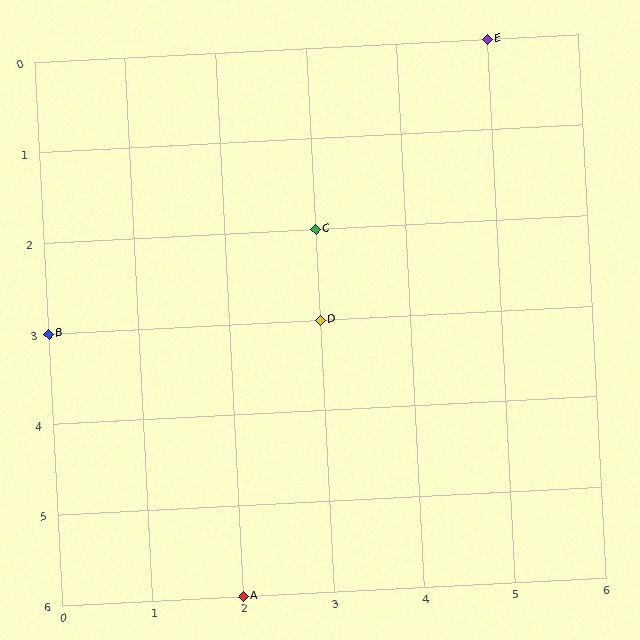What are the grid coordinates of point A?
Point A is at grid coordinates (2, 6).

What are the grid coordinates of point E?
Point E is at grid coordinates (5, 0).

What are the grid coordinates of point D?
Point D is at grid coordinates (3, 3).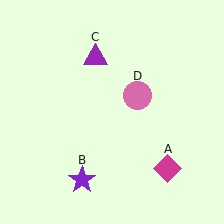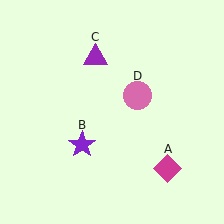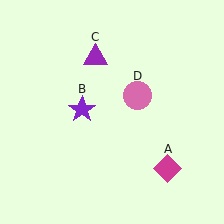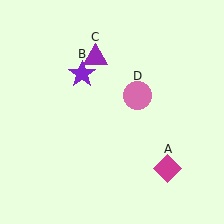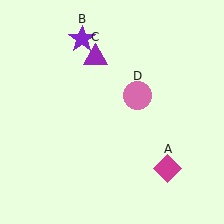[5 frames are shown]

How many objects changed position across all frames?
1 object changed position: purple star (object B).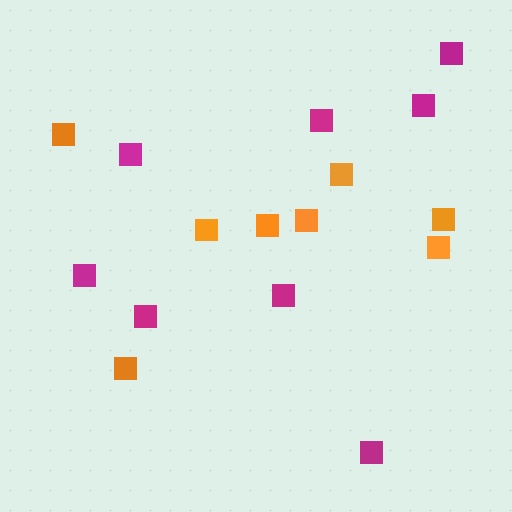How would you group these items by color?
There are 2 groups: one group of orange squares (8) and one group of magenta squares (8).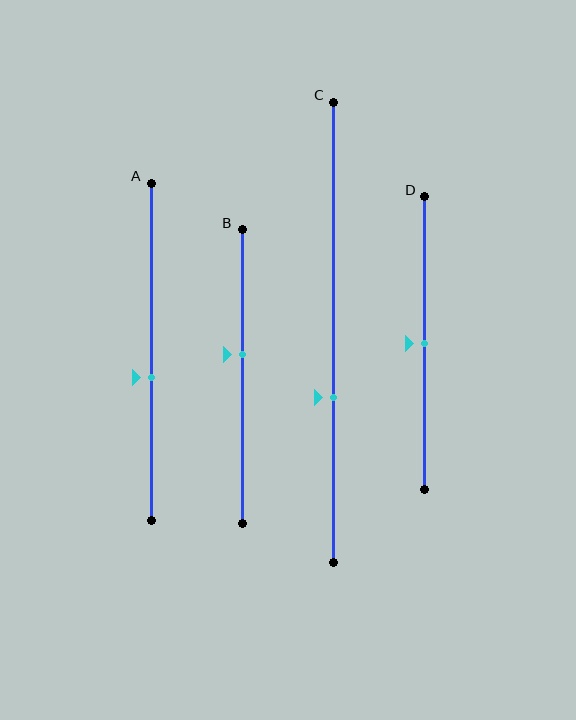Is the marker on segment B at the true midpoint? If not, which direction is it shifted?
No, the marker on segment B is shifted upward by about 7% of the segment length.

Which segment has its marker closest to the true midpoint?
Segment D has its marker closest to the true midpoint.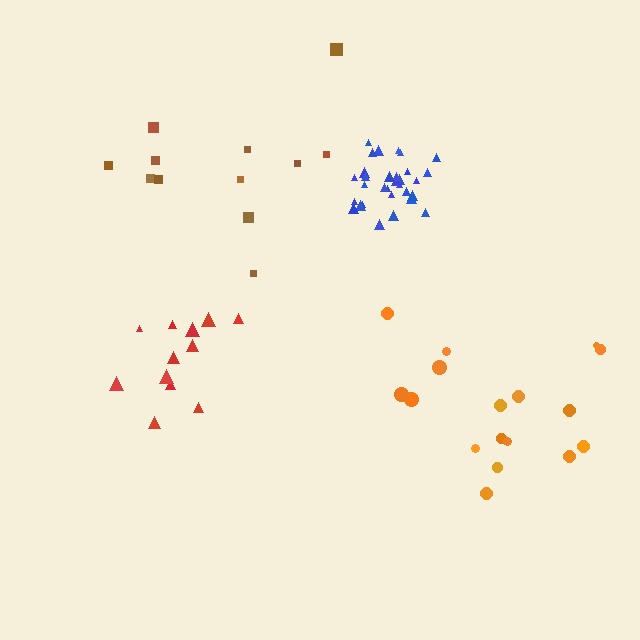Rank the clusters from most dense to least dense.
blue, red, orange, brown.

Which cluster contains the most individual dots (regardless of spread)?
Blue (31).